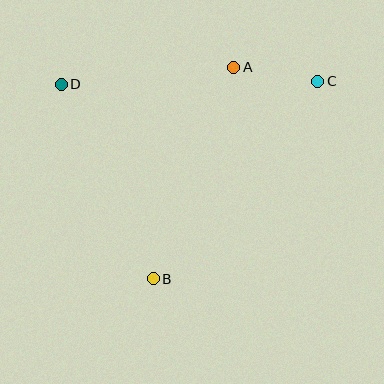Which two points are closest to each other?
Points A and C are closest to each other.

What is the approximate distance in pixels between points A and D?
The distance between A and D is approximately 173 pixels.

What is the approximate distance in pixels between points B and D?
The distance between B and D is approximately 215 pixels.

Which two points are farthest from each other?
Points B and C are farthest from each other.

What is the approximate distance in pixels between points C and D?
The distance between C and D is approximately 256 pixels.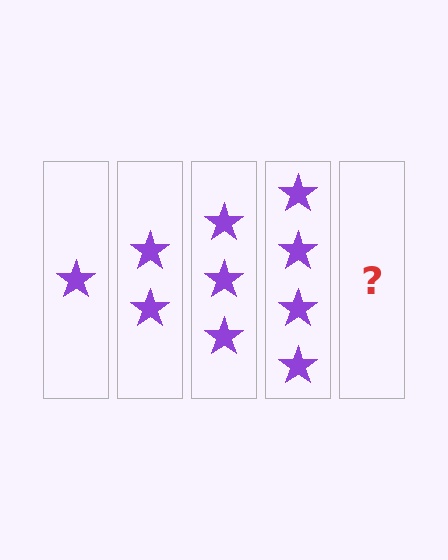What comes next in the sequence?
The next element should be 5 stars.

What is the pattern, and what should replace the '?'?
The pattern is that each step adds one more star. The '?' should be 5 stars.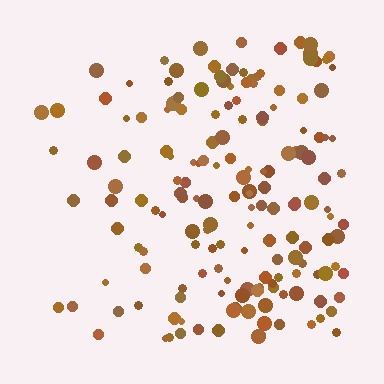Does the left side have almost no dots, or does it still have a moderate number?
Still a moderate number, just noticeably fewer than the right.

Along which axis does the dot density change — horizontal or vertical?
Horizontal.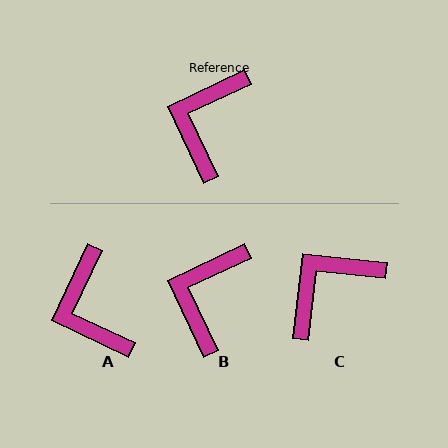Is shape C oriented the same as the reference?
No, it is off by about 32 degrees.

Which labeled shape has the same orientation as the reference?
B.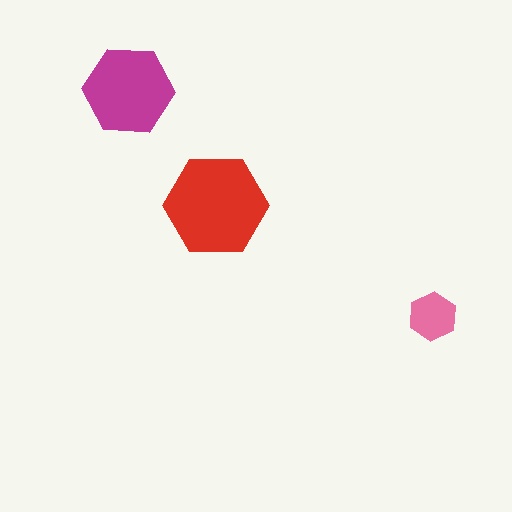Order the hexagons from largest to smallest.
the red one, the magenta one, the pink one.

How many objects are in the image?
There are 3 objects in the image.